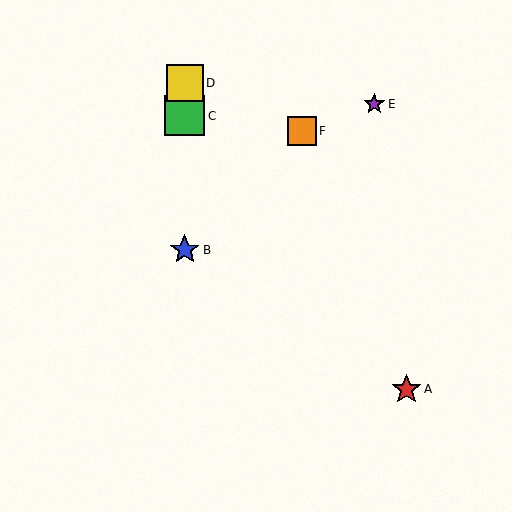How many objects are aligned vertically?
3 objects (B, C, D) are aligned vertically.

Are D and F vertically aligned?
No, D is at x≈185 and F is at x≈302.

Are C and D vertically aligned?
Yes, both are at x≈185.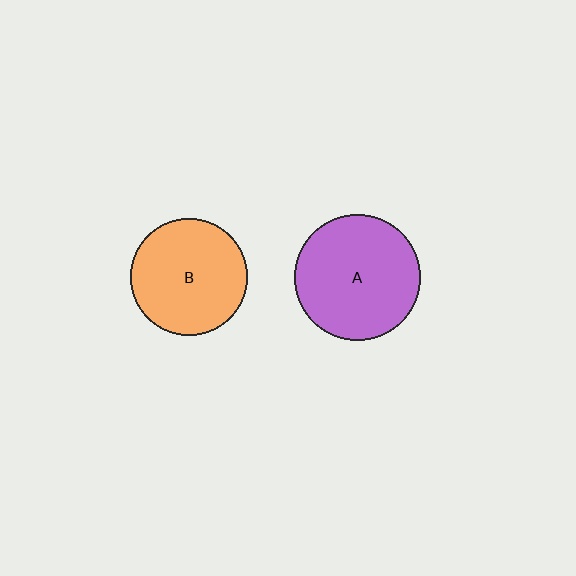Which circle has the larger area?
Circle A (purple).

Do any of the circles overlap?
No, none of the circles overlap.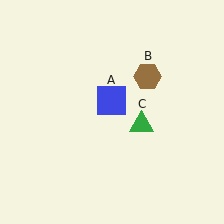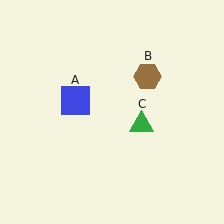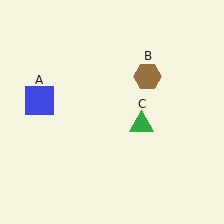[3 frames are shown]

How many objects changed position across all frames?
1 object changed position: blue square (object A).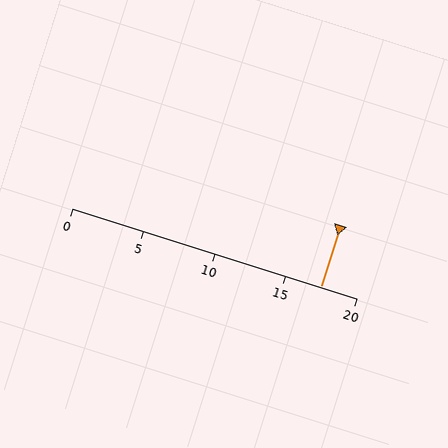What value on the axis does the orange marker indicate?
The marker indicates approximately 17.5.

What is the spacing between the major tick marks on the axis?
The major ticks are spaced 5 apart.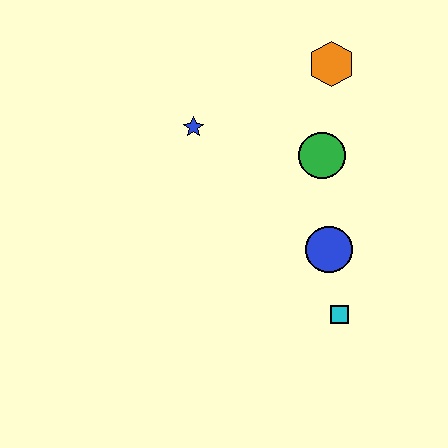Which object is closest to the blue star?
The green circle is closest to the blue star.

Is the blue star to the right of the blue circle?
No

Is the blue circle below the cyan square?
No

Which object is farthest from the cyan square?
The orange hexagon is farthest from the cyan square.